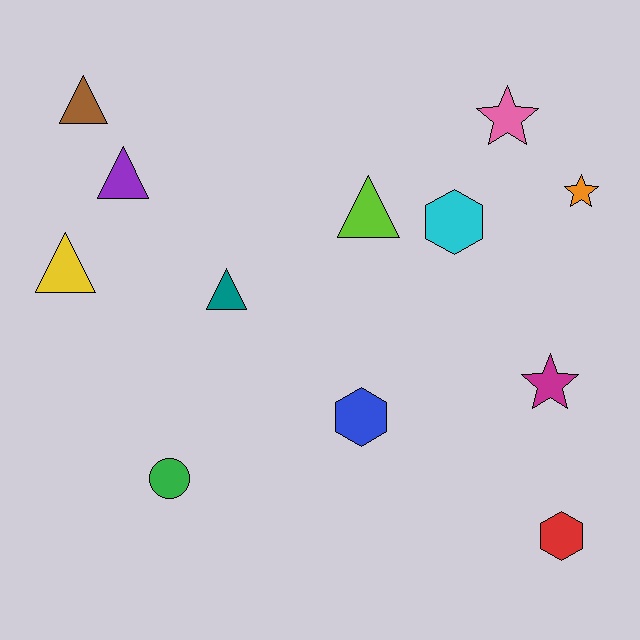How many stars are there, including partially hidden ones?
There are 3 stars.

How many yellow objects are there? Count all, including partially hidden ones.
There is 1 yellow object.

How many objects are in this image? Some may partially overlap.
There are 12 objects.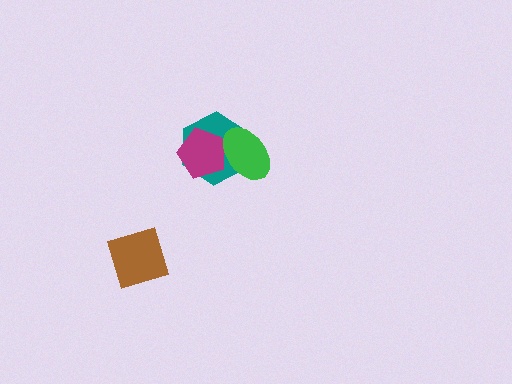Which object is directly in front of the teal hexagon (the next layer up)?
The magenta pentagon is directly in front of the teal hexagon.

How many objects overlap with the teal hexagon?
2 objects overlap with the teal hexagon.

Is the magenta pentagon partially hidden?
Yes, it is partially covered by another shape.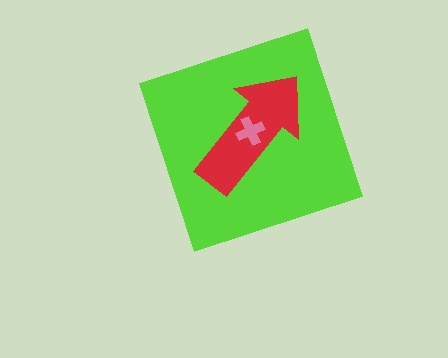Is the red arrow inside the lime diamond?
Yes.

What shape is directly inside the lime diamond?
The red arrow.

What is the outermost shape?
The lime diamond.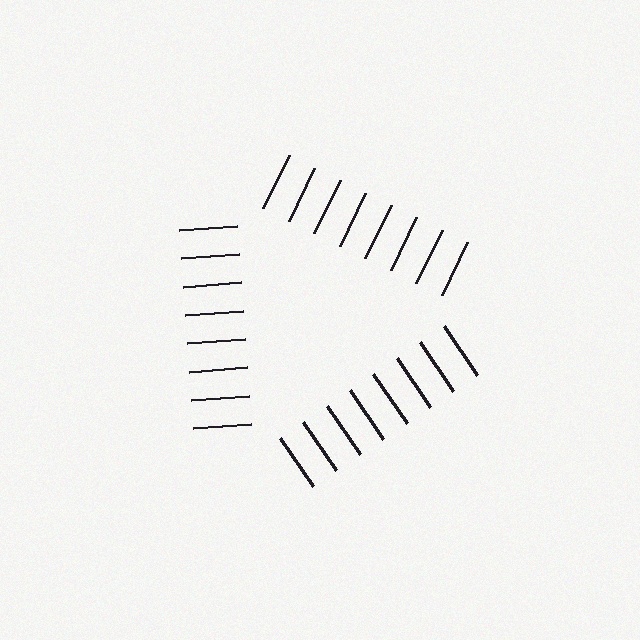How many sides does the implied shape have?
3 sides — the line-ends trace a triangle.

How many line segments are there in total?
24 — 8 along each of the 3 edges.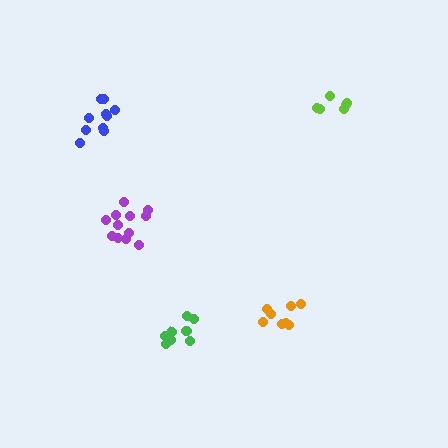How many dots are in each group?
Group 1: 12 dots, Group 2: 6 dots, Group 3: 8 dots, Group 4: 9 dots, Group 5: 10 dots (45 total).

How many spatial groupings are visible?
There are 5 spatial groupings.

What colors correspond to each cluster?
The clusters are colored: purple, lime, orange, green, blue.